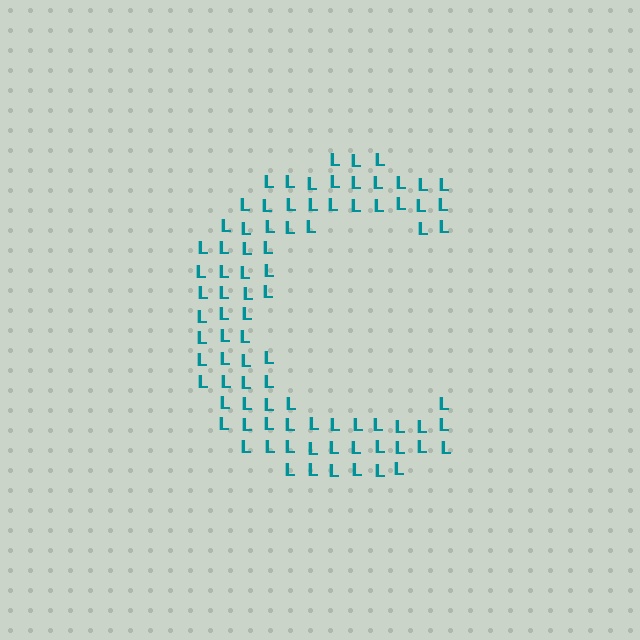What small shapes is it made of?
It is made of small letter L's.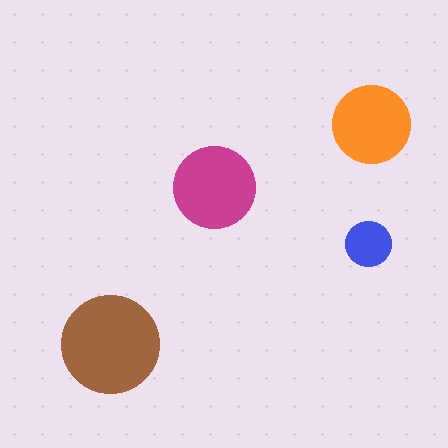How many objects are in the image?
There are 4 objects in the image.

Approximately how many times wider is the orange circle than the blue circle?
About 1.5 times wider.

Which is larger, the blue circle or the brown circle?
The brown one.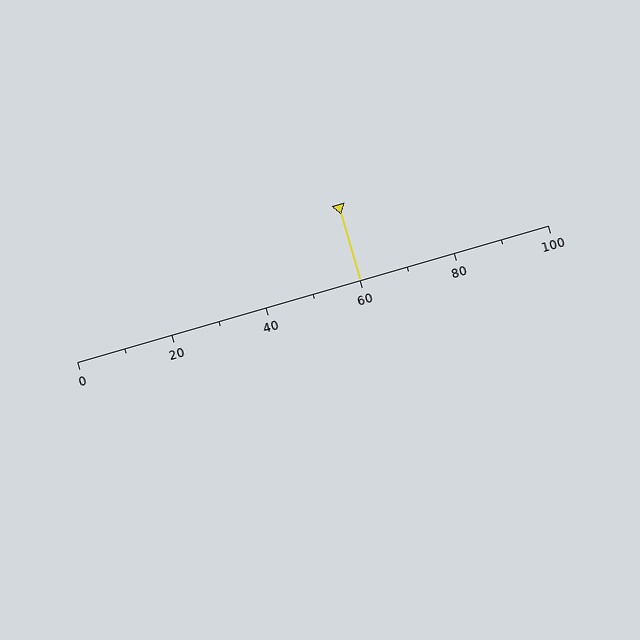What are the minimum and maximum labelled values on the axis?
The axis runs from 0 to 100.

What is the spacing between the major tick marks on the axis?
The major ticks are spaced 20 apart.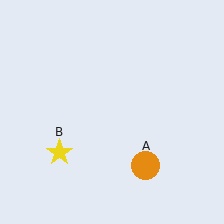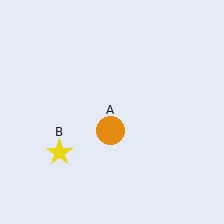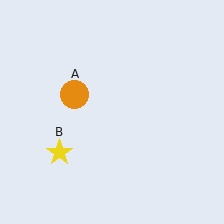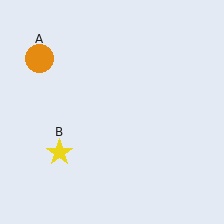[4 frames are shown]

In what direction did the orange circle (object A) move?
The orange circle (object A) moved up and to the left.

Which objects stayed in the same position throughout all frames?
Yellow star (object B) remained stationary.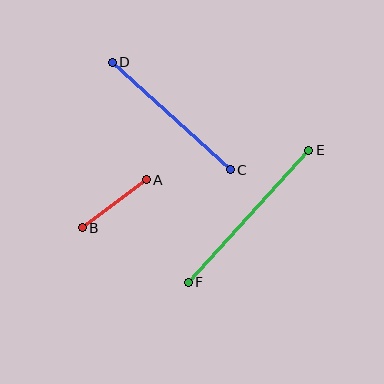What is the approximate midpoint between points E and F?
The midpoint is at approximately (249, 216) pixels.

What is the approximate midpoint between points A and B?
The midpoint is at approximately (114, 204) pixels.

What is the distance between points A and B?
The distance is approximately 80 pixels.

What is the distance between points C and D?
The distance is approximately 159 pixels.